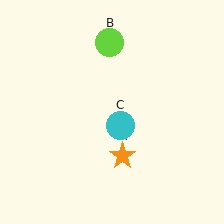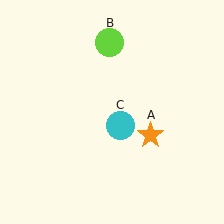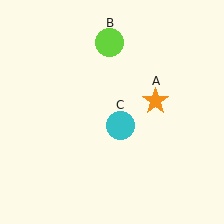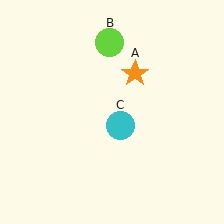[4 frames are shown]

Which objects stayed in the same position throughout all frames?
Lime circle (object B) and cyan circle (object C) remained stationary.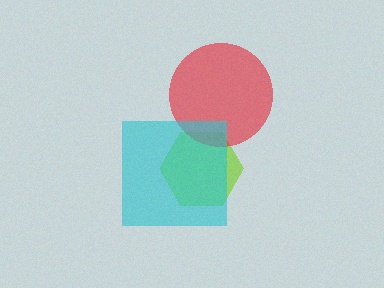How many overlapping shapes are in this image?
There are 3 overlapping shapes in the image.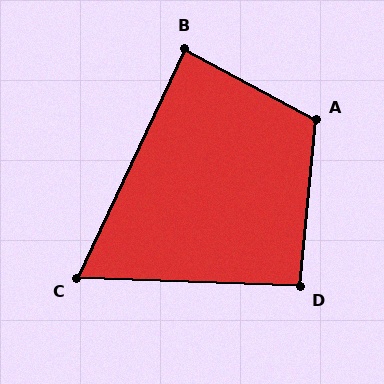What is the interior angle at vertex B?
Approximately 87 degrees (approximately right).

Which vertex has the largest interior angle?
A, at approximately 113 degrees.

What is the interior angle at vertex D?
Approximately 93 degrees (approximately right).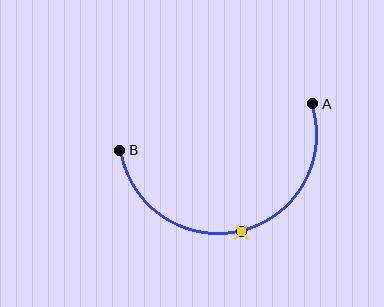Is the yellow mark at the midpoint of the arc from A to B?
Yes. The yellow mark lies on the arc at equal arc-length from both A and B — it is the arc midpoint.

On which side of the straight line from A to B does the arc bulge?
The arc bulges below the straight line connecting A and B.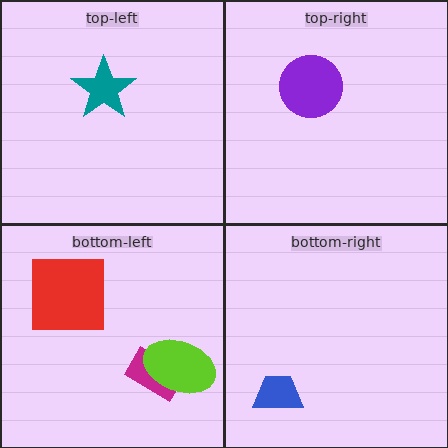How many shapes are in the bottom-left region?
3.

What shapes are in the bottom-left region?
The magenta rectangle, the red square, the lime ellipse.